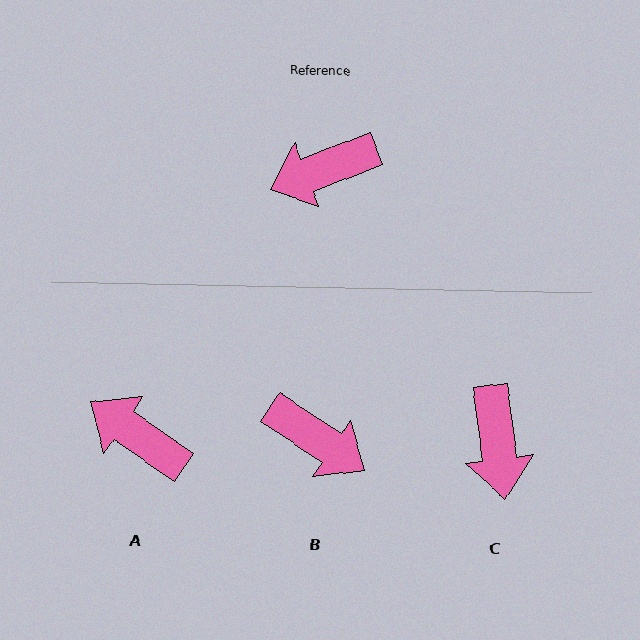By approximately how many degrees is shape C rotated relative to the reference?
Approximately 76 degrees counter-clockwise.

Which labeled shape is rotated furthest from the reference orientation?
B, about 125 degrees away.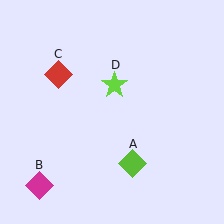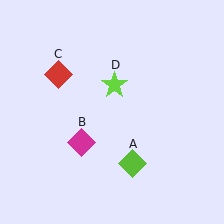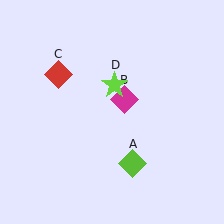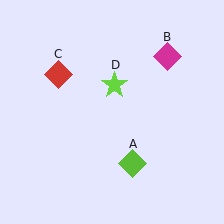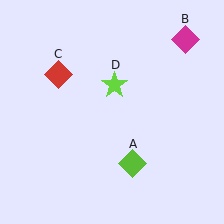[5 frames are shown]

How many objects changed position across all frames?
1 object changed position: magenta diamond (object B).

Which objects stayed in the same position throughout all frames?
Lime diamond (object A) and red diamond (object C) and lime star (object D) remained stationary.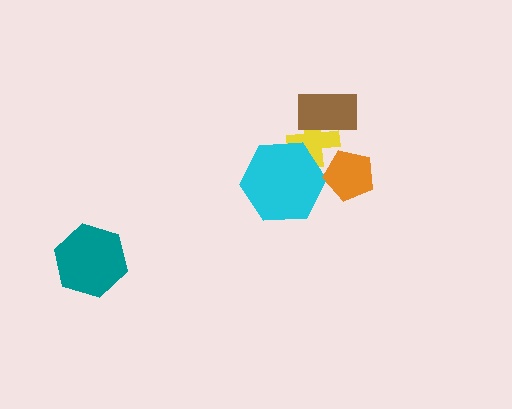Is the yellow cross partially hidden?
Yes, it is partially covered by another shape.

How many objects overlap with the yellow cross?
2 objects overlap with the yellow cross.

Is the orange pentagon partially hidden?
No, no other shape covers it.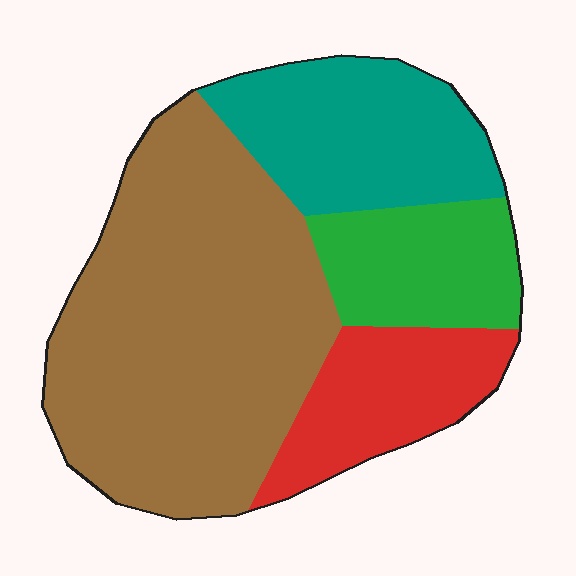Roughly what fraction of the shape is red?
Red takes up less than a quarter of the shape.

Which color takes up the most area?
Brown, at roughly 50%.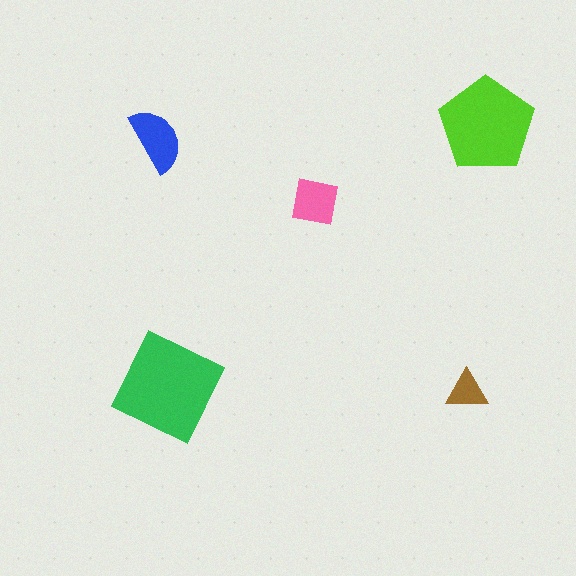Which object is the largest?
The green square.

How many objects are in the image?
There are 5 objects in the image.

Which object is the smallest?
The brown triangle.